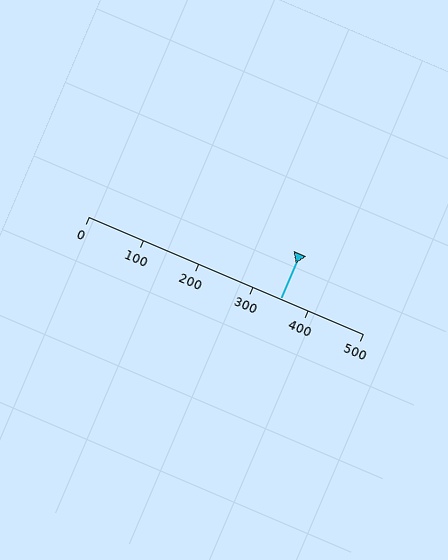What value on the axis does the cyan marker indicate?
The marker indicates approximately 350.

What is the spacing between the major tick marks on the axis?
The major ticks are spaced 100 apart.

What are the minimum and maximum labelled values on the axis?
The axis runs from 0 to 500.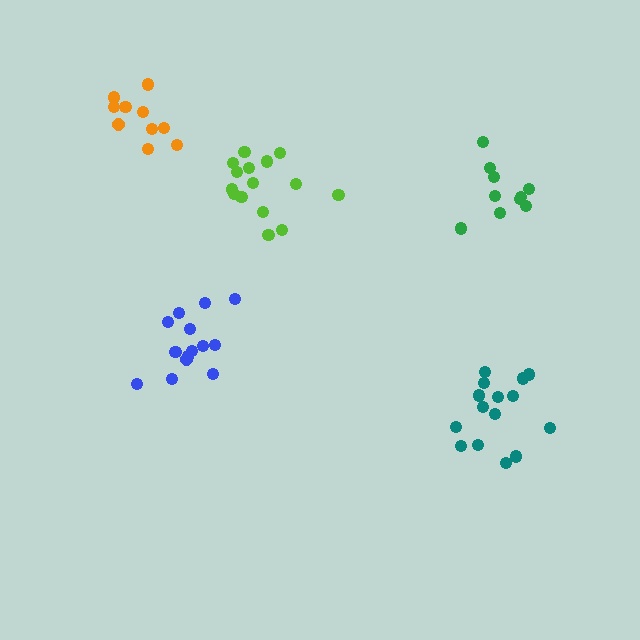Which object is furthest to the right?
The green cluster is rightmost.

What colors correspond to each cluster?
The clusters are colored: lime, green, blue, orange, teal.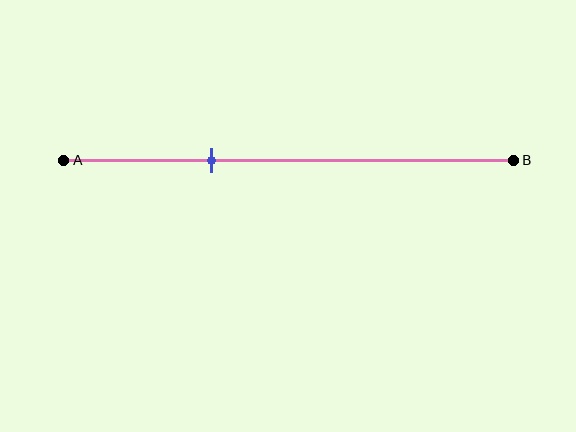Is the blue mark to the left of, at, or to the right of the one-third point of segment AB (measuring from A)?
The blue mark is approximately at the one-third point of segment AB.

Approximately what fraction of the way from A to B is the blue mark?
The blue mark is approximately 35% of the way from A to B.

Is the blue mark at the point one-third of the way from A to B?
Yes, the mark is approximately at the one-third point.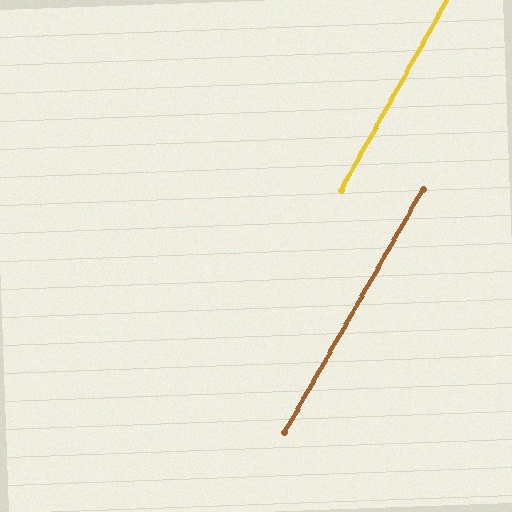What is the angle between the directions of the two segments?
Approximately 1 degree.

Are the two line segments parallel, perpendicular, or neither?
Parallel — their directions differ by only 0.5°.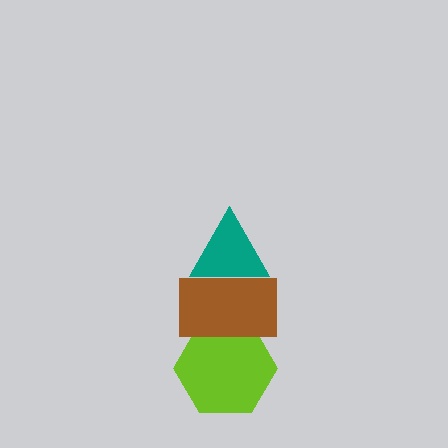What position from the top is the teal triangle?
The teal triangle is 1st from the top.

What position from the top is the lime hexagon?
The lime hexagon is 3rd from the top.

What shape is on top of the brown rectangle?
The teal triangle is on top of the brown rectangle.